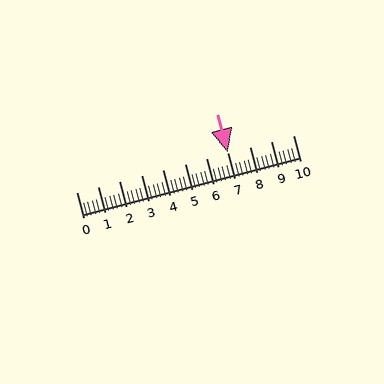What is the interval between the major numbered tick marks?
The major tick marks are spaced 1 units apart.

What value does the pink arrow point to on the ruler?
The pink arrow points to approximately 7.0.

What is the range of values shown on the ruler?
The ruler shows values from 0 to 10.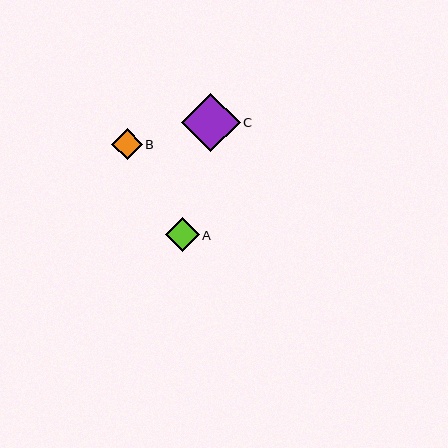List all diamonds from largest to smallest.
From largest to smallest: C, A, B.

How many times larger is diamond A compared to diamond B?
Diamond A is approximately 1.1 times the size of diamond B.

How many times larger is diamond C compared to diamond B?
Diamond C is approximately 1.9 times the size of diamond B.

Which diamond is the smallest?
Diamond B is the smallest with a size of approximately 31 pixels.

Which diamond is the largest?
Diamond C is the largest with a size of approximately 58 pixels.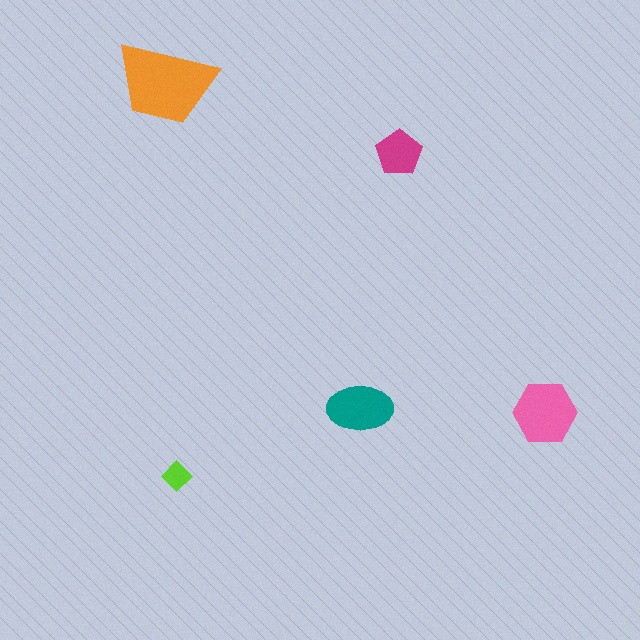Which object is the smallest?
The lime diamond.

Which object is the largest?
The orange trapezoid.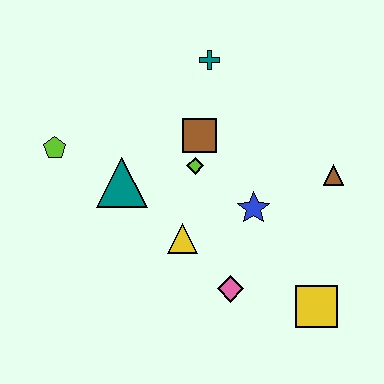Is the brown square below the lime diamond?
No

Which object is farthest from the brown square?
The yellow square is farthest from the brown square.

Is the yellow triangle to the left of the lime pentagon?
No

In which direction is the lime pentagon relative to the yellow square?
The lime pentagon is to the left of the yellow square.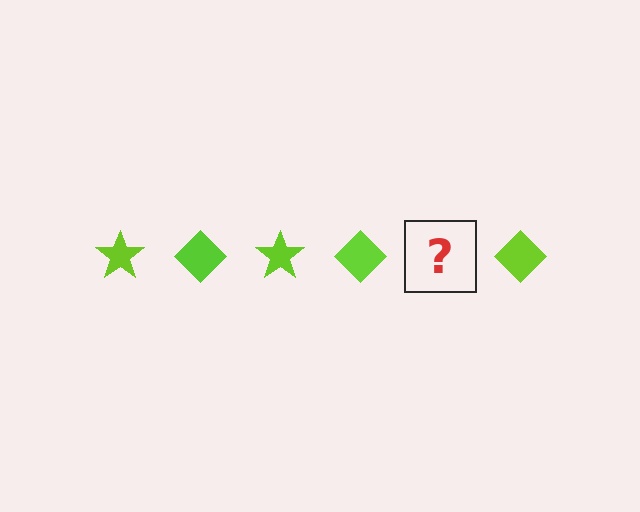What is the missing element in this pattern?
The missing element is a lime star.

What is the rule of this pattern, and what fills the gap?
The rule is that the pattern cycles through star, diamond shapes in lime. The gap should be filled with a lime star.